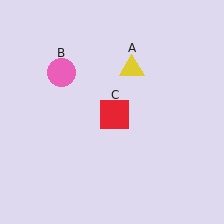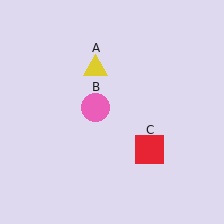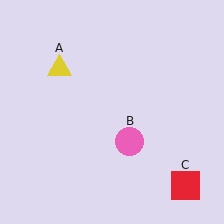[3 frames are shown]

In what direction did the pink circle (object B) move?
The pink circle (object B) moved down and to the right.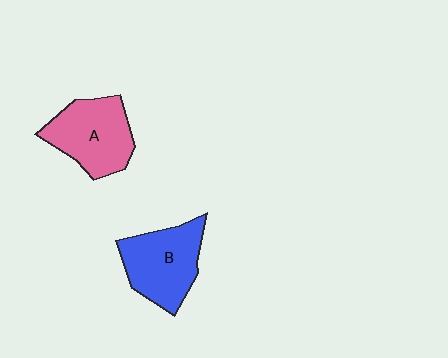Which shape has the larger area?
Shape B (blue).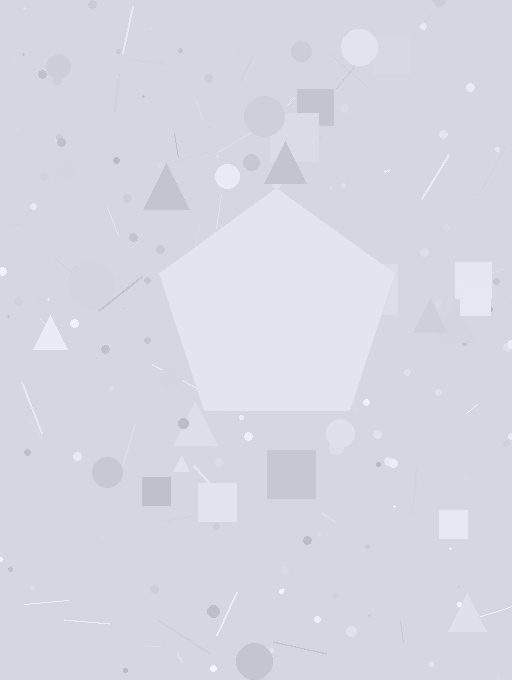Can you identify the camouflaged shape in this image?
The camouflaged shape is a pentagon.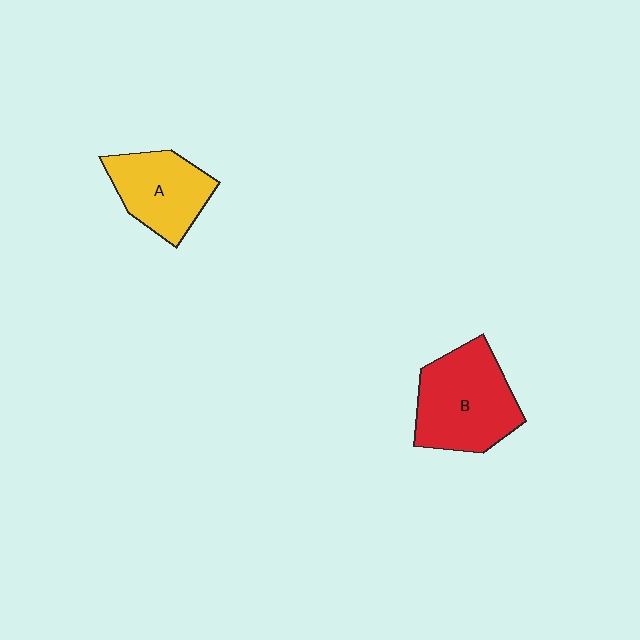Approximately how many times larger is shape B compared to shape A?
Approximately 1.3 times.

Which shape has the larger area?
Shape B (red).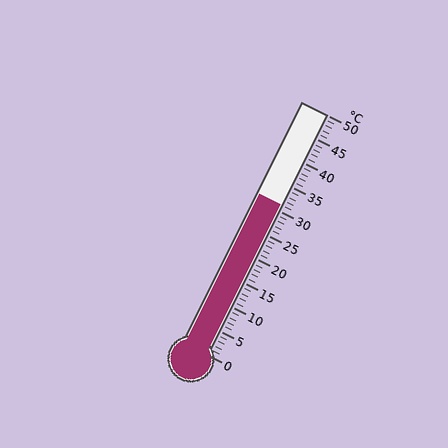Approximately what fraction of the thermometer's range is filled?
The thermometer is filled to approximately 60% of its range.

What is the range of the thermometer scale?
The thermometer scale ranges from 0°C to 50°C.